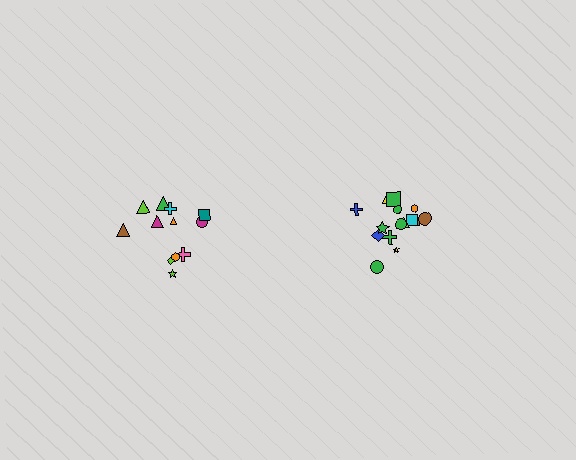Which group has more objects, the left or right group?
The right group.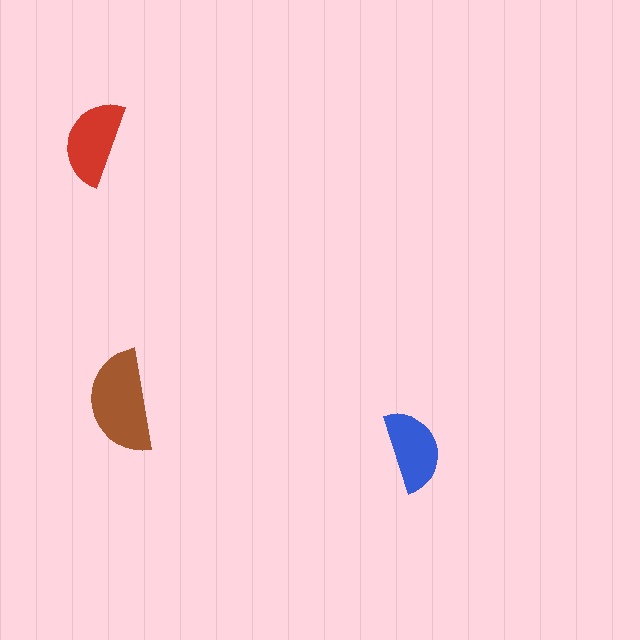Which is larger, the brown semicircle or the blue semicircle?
The brown one.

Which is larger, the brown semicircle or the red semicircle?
The brown one.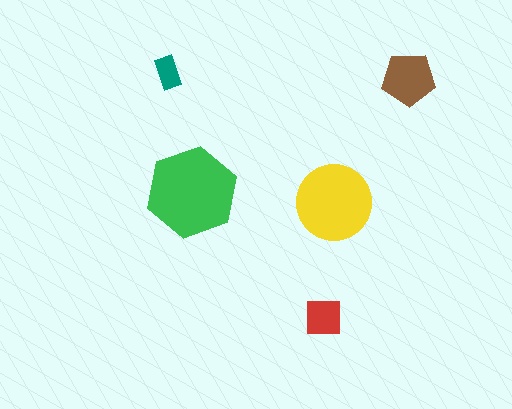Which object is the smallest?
The teal rectangle.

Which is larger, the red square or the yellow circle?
The yellow circle.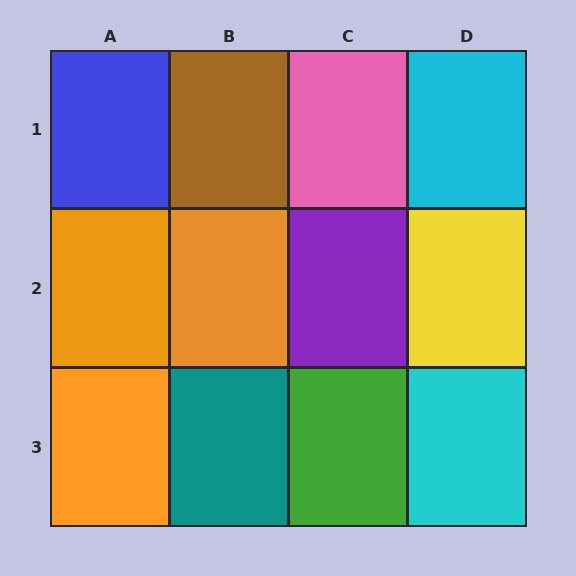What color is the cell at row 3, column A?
Orange.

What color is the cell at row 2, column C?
Purple.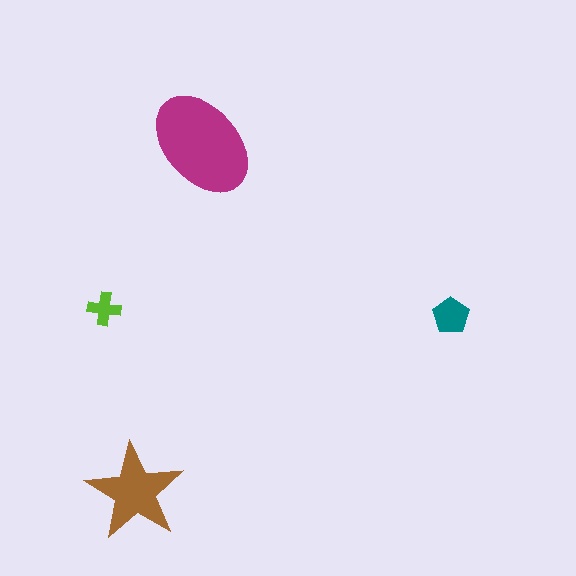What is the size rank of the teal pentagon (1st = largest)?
3rd.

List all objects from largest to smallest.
The magenta ellipse, the brown star, the teal pentagon, the lime cross.